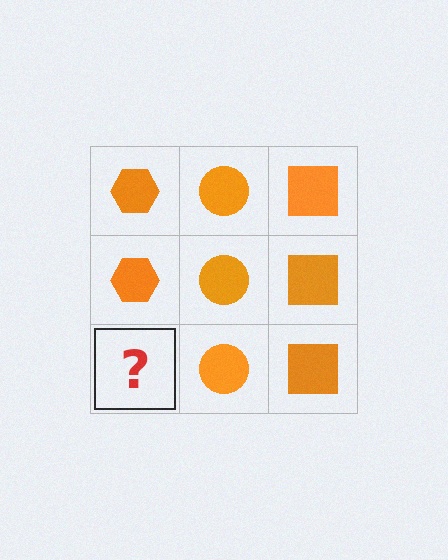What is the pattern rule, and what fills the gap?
The rule is that each column has a consistent shape. The gap should be filled with an orange hexagon.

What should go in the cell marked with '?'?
The missing cell should contain an orange hexagon.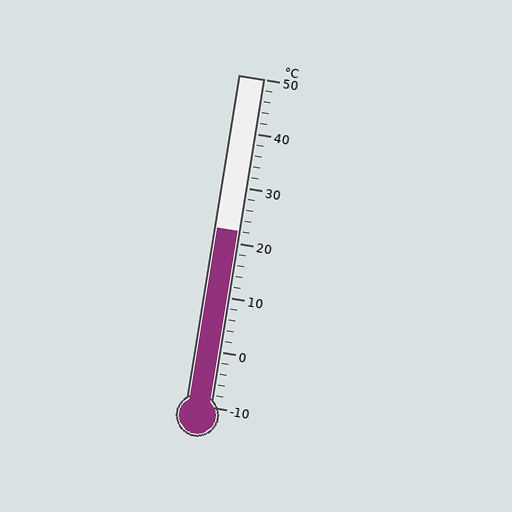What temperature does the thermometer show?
The thermometer shows approximately 22°C.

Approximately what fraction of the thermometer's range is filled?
The thermometer is filled to approximately 55% of its range.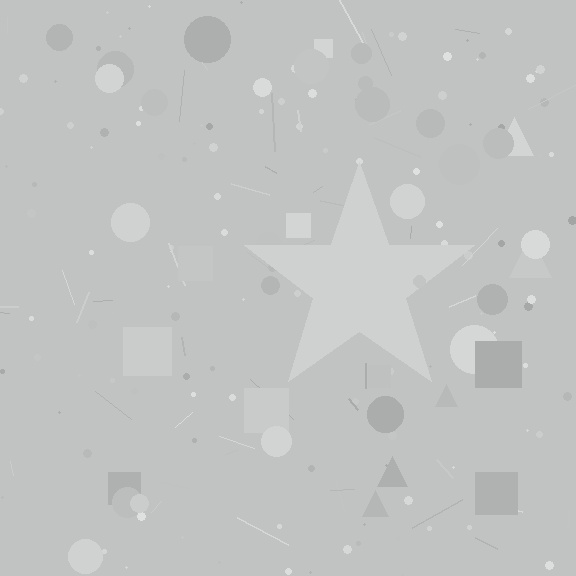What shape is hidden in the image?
A star is hidden in the image.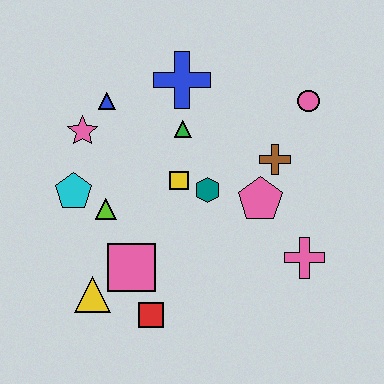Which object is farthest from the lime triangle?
The pink circle is farthest from the lime triangle.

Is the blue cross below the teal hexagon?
No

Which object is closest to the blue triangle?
The pink star is closest to the blue triangle.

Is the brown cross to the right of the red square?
Yes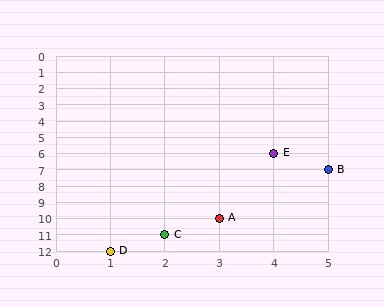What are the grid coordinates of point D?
Point D is at grid coordinates (1, 12).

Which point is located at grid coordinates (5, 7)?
Point B is at (5, 7).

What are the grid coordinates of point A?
Point A is at grid coordinates (3, 10).